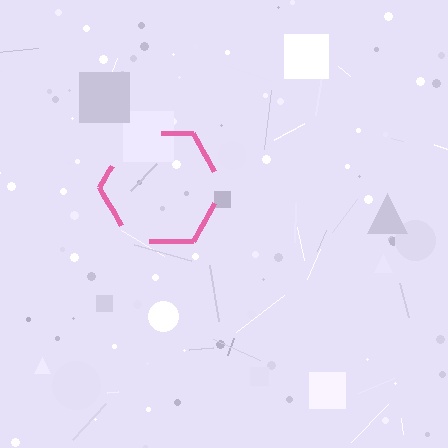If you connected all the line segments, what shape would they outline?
They would outline a hexagon.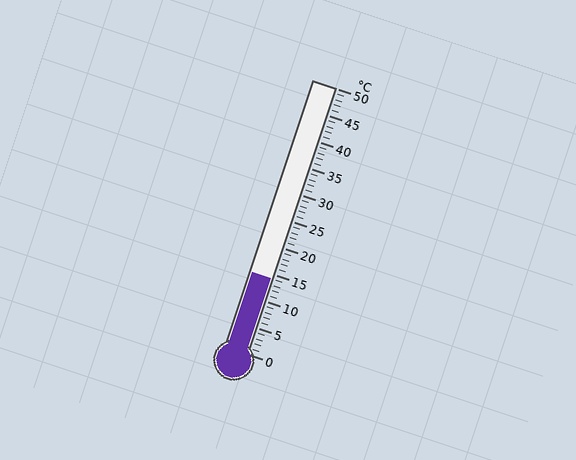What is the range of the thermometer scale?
The thermometer scale ranges from 0°C to 50°C.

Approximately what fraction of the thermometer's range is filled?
The thermometer is filled to approximately 30% of its range.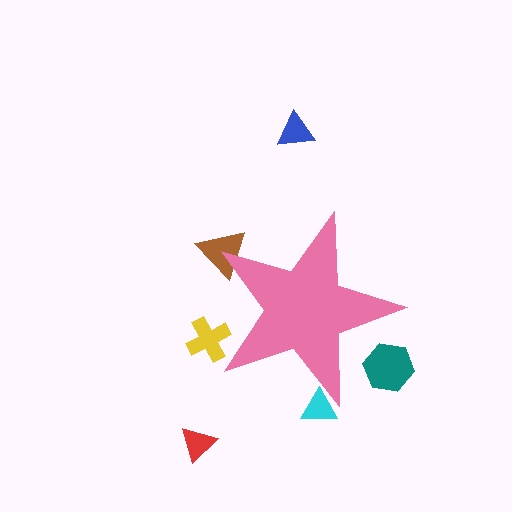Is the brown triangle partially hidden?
Yes, the brown triangle is partially hidden behind the pink star.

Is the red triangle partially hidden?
No, the red triangle is fully visible.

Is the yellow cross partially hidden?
Yes, the yellow cross is partially hidden behind the pink star.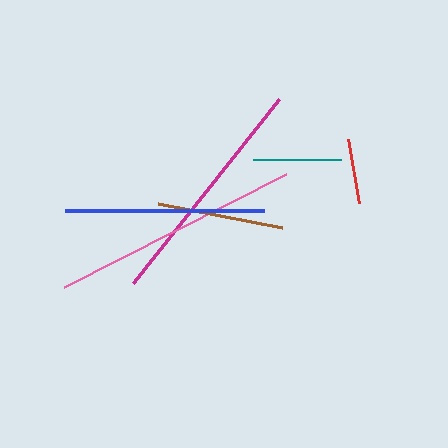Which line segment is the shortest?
The red line is the shortest at approximately 64 pixels.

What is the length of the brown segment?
The brown segment is approximately 127 pixels long.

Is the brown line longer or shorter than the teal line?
The brown line is longer than the teal line.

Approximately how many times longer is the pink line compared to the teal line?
The pink line is approximately 2.8 times the length of the teal line.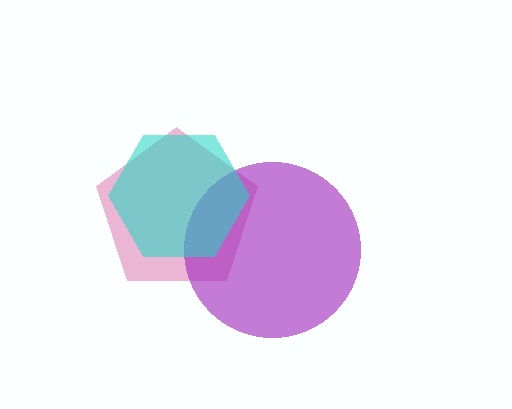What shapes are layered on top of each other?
The layered shapes are: a pink pentagon, a purple circle, a cyan hexagon.